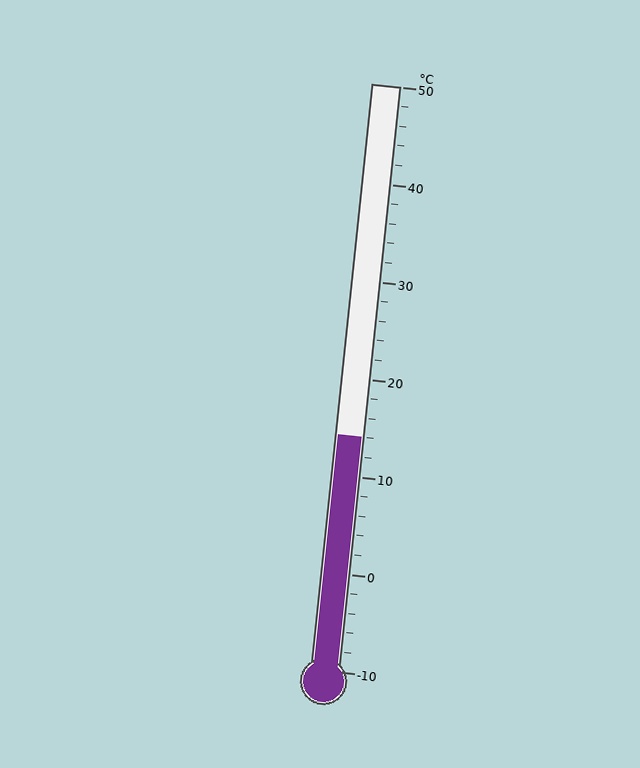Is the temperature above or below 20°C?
The temperature is below 20°C.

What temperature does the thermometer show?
The thermometer shows approximately 14°C.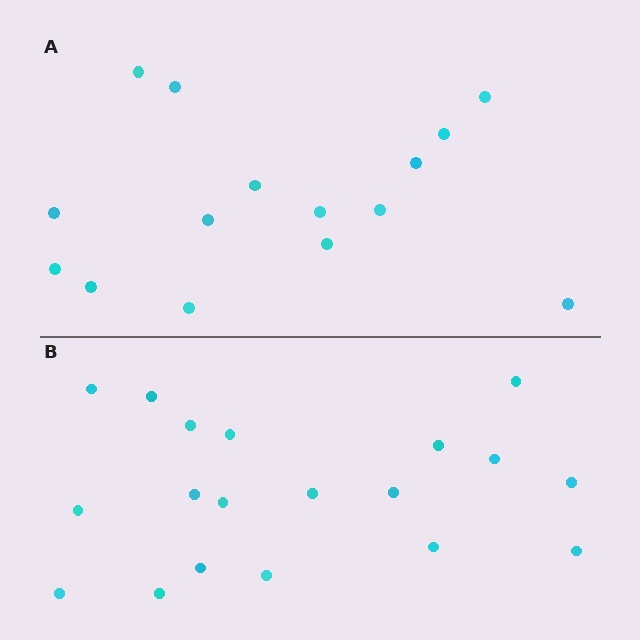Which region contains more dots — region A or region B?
Region B (the bottom region) has more dots.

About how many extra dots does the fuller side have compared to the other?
Region B has about 4 more dots than region A.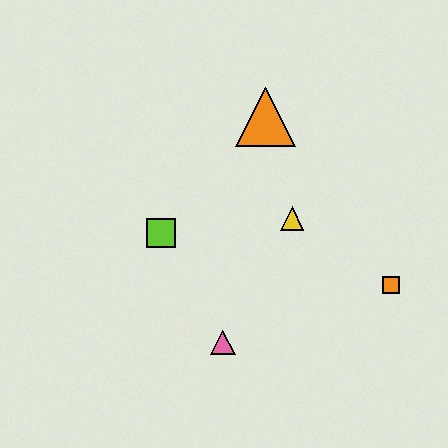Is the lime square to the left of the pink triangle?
Yes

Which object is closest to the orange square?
The yellow triangle is closest to the orange square.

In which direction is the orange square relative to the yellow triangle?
The orange square is to the right of the yellow triangle.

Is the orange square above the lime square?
No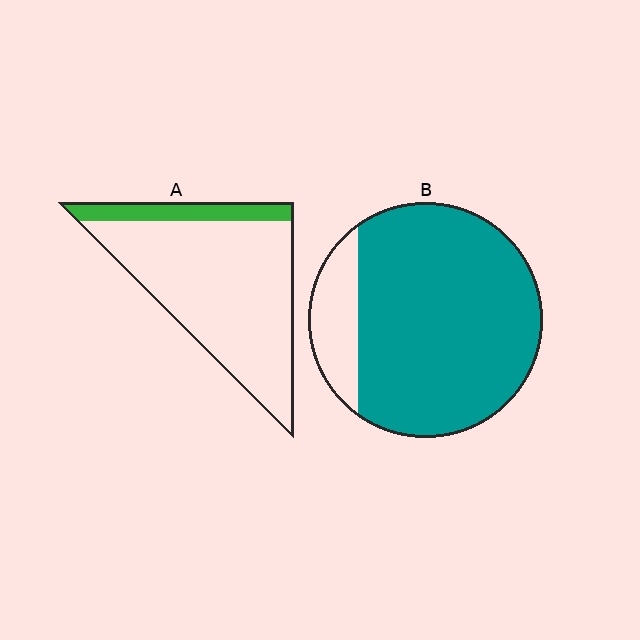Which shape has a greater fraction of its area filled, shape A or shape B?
Shape B.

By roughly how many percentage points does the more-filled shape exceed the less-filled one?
By roughly 70 percentage points (B over A).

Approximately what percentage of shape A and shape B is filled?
A is approximately 15% and B is approximately 85%.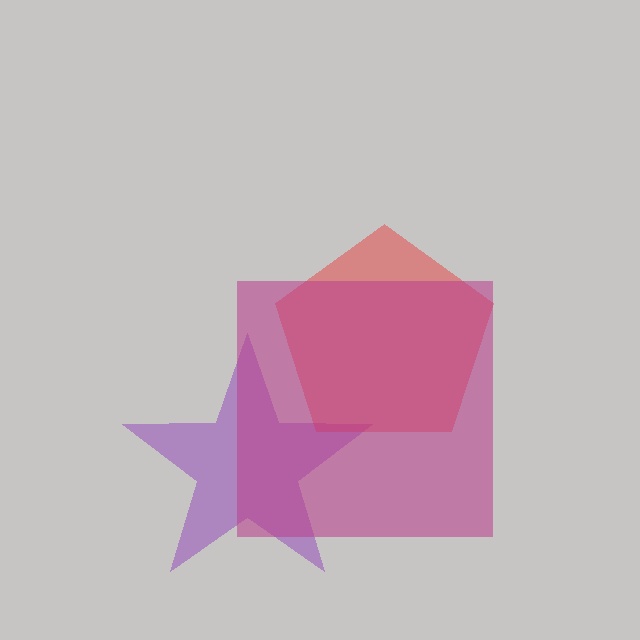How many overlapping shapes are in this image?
There are 3 overlapping shapes in the image.